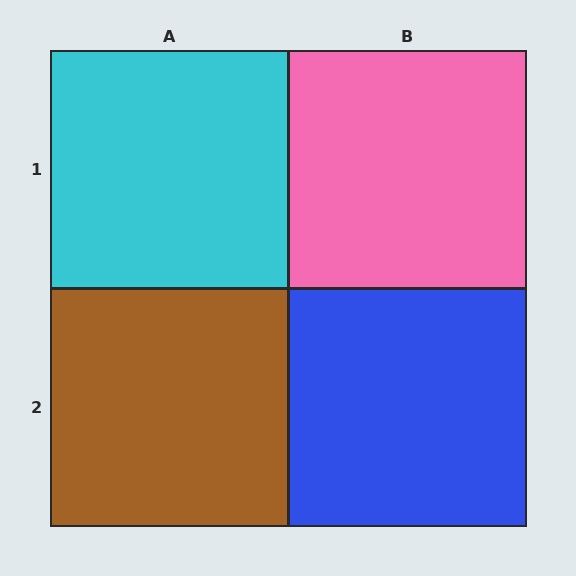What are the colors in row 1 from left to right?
Cyan, pink.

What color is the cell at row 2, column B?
Blue.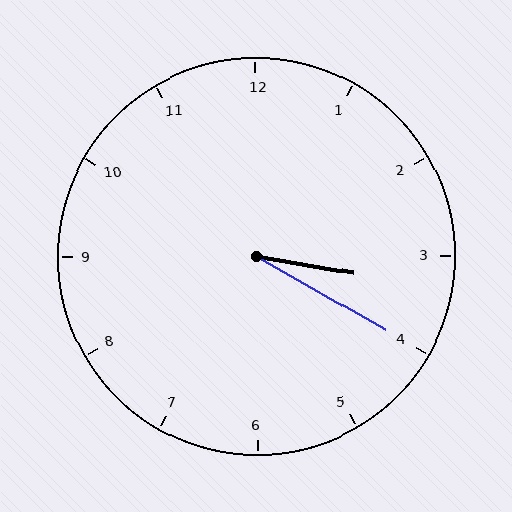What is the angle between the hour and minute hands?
Approximately 20 degrees.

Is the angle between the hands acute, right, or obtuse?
It is acute.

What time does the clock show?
3:20.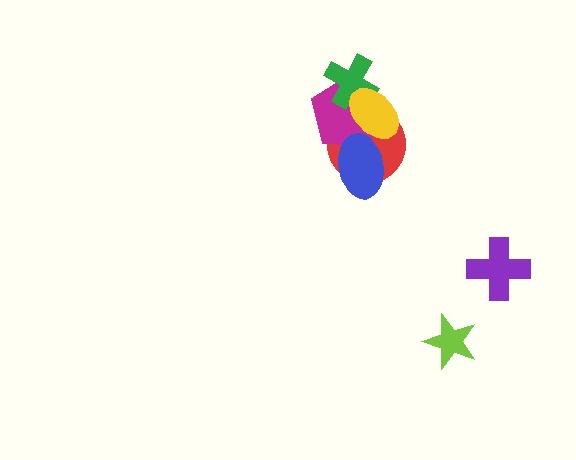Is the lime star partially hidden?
No, no other shape covers it.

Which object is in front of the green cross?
The yellow ellipse is in front of the green cross.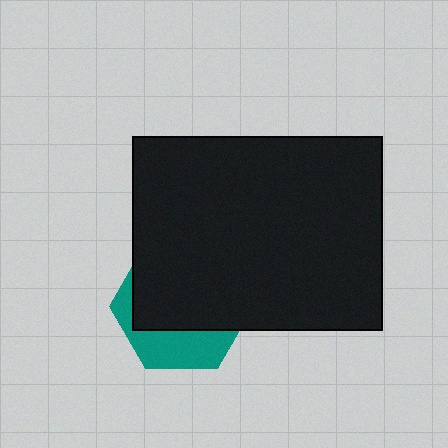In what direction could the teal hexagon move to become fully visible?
The teal hexagon could move down. That would shift it out from behind the black rectangle entirely.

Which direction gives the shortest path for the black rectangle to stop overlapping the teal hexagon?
Moving up gives the shortest separation.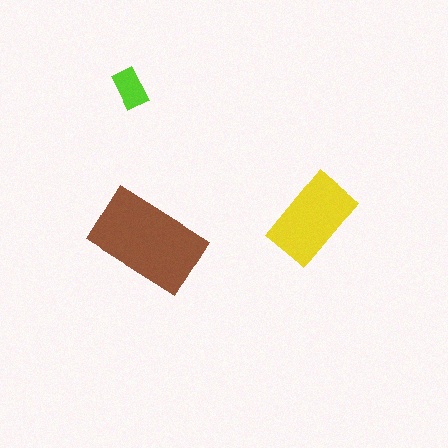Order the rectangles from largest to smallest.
the brown one, the yellow one, the lime one.